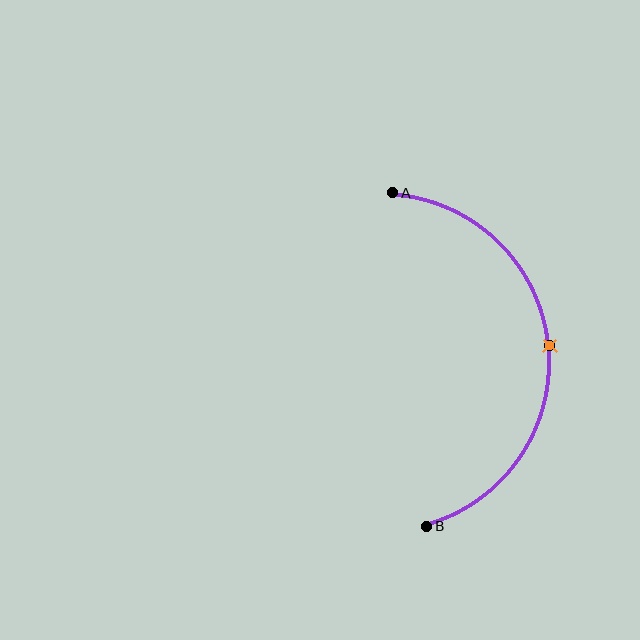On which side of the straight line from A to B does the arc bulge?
The arc bulges to the right of the straight line connecting A and B.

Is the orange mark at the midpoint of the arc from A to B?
Yes. The orange mark lies on the arc at equal arc-length from both A and B — it is the arc midpoint.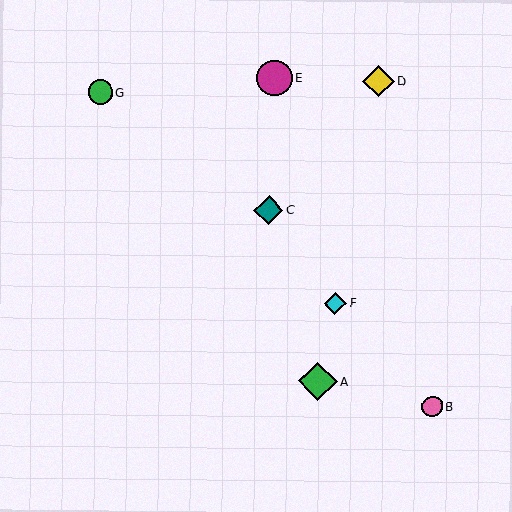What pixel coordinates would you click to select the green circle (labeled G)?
Click at (100, 92) to select the green circle G.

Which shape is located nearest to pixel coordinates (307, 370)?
The green diamond (labeled A) at (318, 381) is nearest to that location.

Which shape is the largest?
The green diamond (labeled A) is the largest.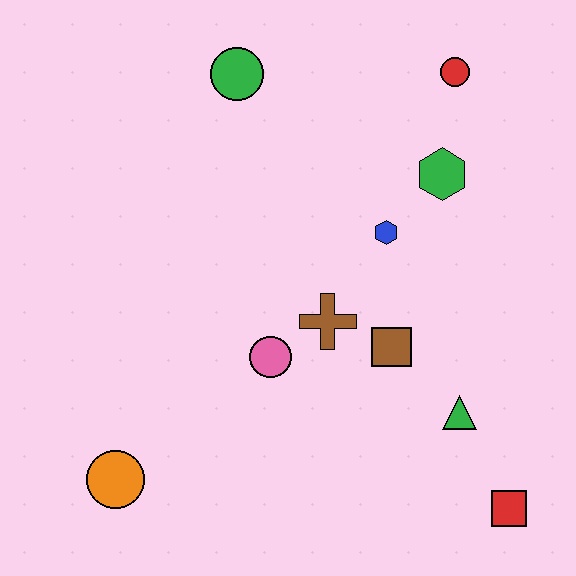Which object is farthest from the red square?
The green circle is farthest from the red square.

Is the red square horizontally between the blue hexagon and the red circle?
No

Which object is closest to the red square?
The green triangle is closest to the red square.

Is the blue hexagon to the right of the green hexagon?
No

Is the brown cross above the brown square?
Yes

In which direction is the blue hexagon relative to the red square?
The blue hexagon is above the red square.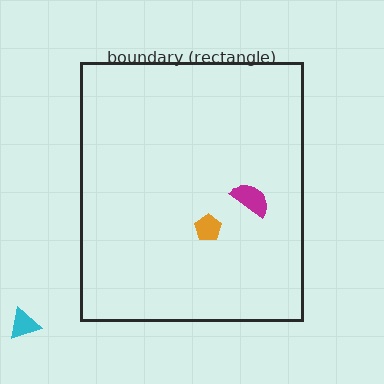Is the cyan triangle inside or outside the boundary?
Outside.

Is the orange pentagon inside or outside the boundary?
Inside.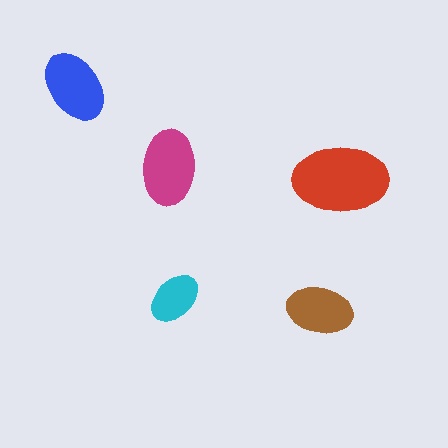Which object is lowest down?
The brown ellipse is bottommost.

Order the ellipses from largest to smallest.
the red one, the magenta one, the blue one, the brown one, the cyan one.